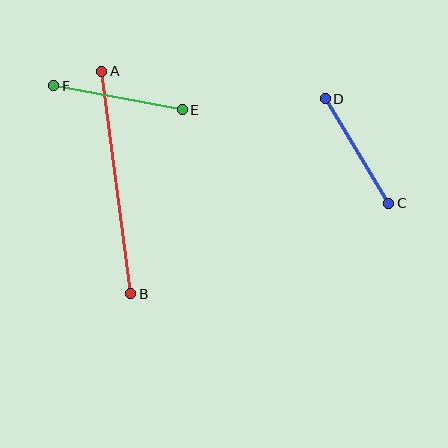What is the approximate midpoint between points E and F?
The midpoint is at approximately (118, 98) pixels.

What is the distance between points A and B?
The distance is approximately 225 pixels.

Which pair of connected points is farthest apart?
Points A and B are farthest apart.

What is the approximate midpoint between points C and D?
The midpoint is at approximately (357, 151) pixels.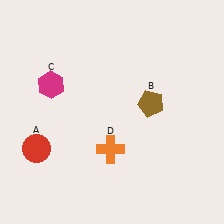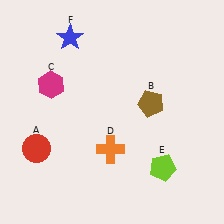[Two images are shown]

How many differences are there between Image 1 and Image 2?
There are 2 differences between the two images.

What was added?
A lime pentagon (E), a blue star (F) were added in Image 2.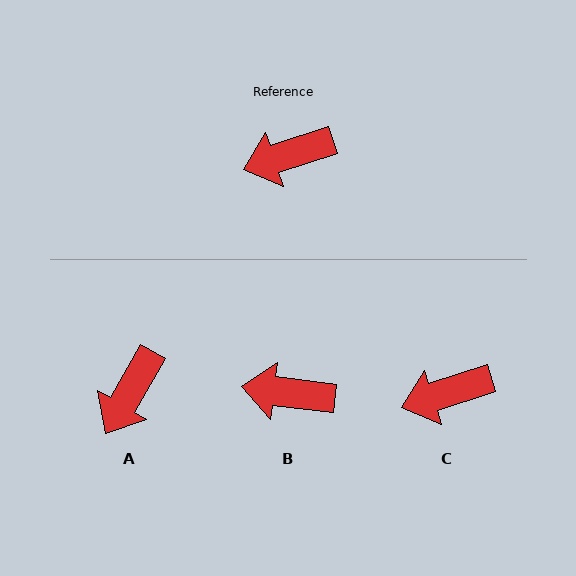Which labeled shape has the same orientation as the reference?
C.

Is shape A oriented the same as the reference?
No, it is off by about 42 degrees.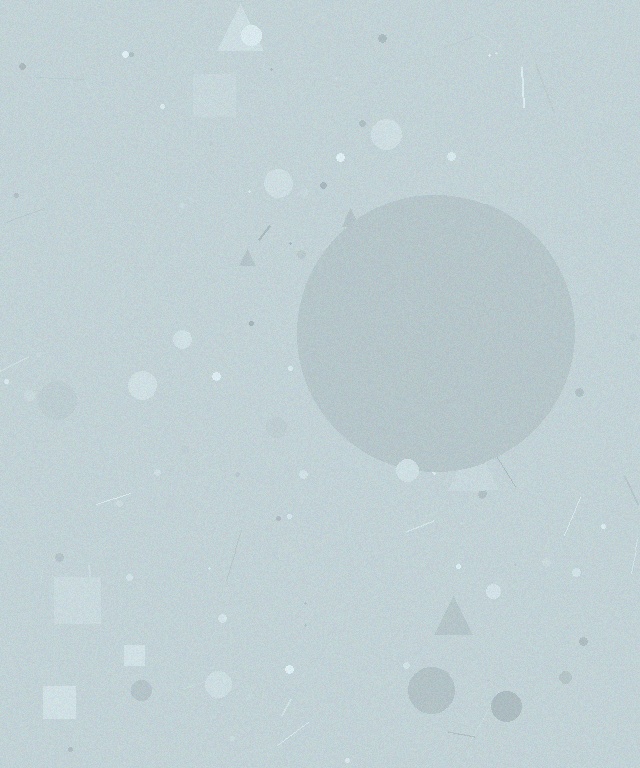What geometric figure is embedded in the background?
A circle is embedded in the background.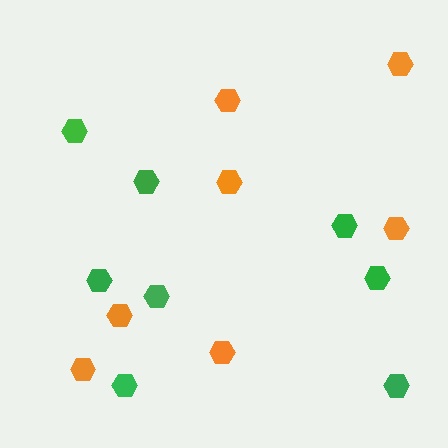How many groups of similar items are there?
There are 2 groups: one group of orange hexagons (7) and one group of green hexagons (8).